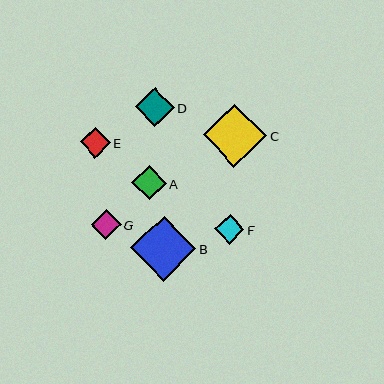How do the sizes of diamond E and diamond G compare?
Diamond E and diamond G are approximately the same size.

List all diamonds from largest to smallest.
From largest to smallest: B, C, D, A, E, F, G.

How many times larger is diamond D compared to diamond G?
Diamond D is approximately 1.3 times the size of diamond G.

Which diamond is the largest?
Diamond B is the largest with a size of approximately 65 pixels.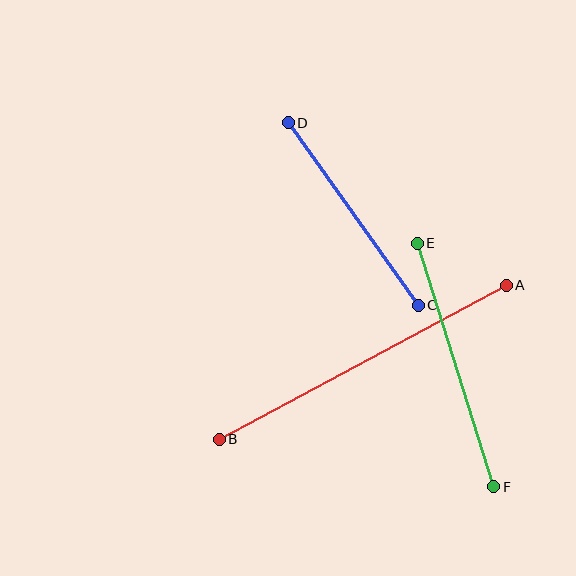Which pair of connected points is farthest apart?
Points A and B are farthest apart.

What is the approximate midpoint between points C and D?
The midpoint is at approximately (353, 214) pixels.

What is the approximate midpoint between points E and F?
The midpoint is at approximately (455, 365) pixels.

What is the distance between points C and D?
The distance is approximately 224 pixels.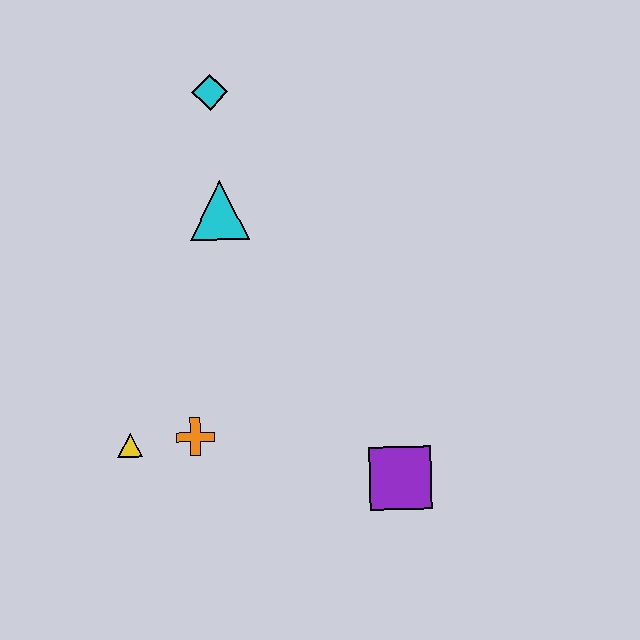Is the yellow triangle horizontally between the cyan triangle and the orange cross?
No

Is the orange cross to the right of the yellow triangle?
Yes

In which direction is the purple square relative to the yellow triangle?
The purple square is to the right of the yellow triangle.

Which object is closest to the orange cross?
The yellow triangle is closest to the orange cross.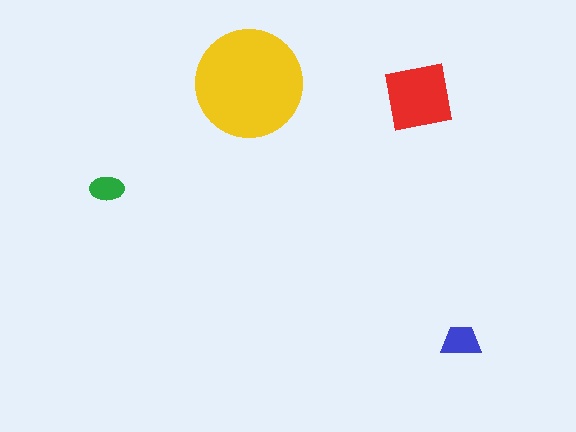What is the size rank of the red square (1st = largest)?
2nd.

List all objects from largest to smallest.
The yellow circle, the red square, the blue trapezoid, the green ellipse.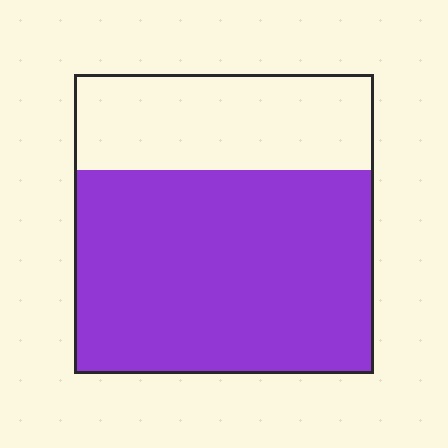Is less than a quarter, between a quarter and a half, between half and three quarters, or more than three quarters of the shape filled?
Between half and three quarters.